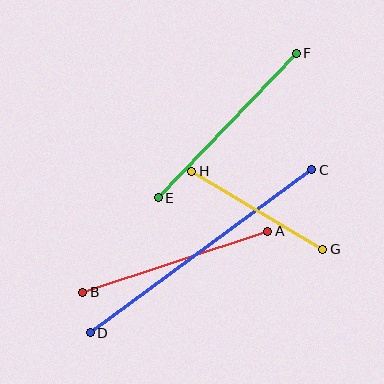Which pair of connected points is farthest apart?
Points C and D are farthest apart.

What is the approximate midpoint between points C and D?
The midpoint is at approximately (201, 251) pixels.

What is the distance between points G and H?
The distance is approximately 153 pixels.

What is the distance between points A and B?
The distance is approximately 195 pixels.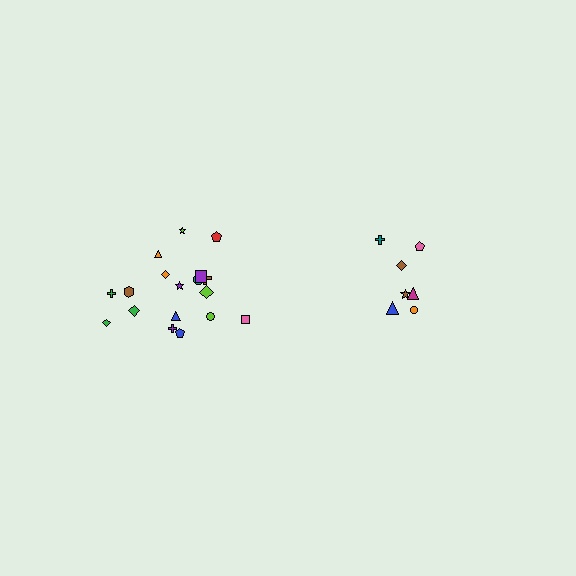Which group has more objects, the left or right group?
The left group.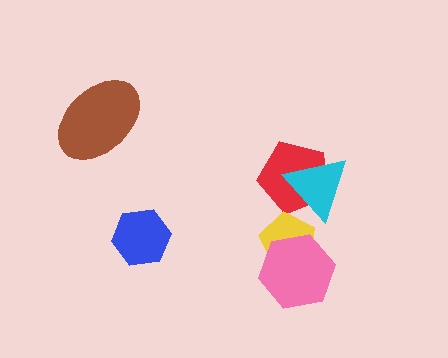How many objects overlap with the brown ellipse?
0 objects overlap with the brown ellipse.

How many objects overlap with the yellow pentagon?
1 object overlaps with the yellow pentagon.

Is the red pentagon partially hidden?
Yes, it is partially covered by another shape.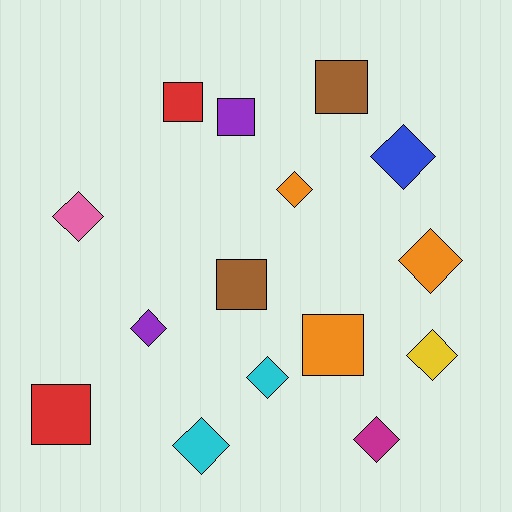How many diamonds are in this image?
There are 9 diamonds.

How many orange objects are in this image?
There are 3 orange objects.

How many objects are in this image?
There are 15 objects.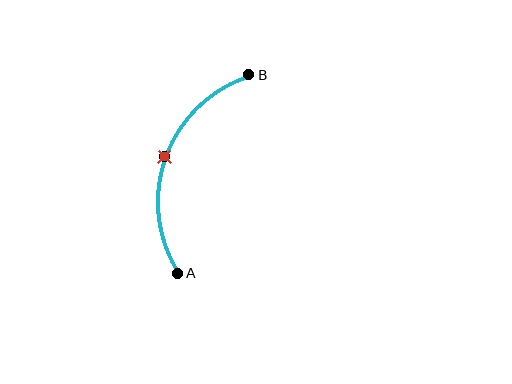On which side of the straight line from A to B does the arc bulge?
The arc bulges to the left of the straight line connecting A and B.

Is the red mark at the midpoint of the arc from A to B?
Yes. The red mark lies on the arc at equal arc-length from both A and B — it is the arc midpoint.